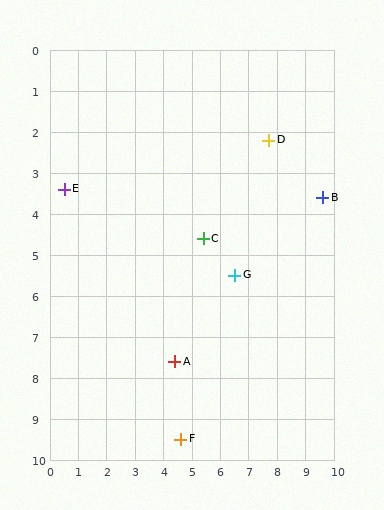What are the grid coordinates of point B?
Point B is at approximately (9.6, 3.6).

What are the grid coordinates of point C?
Point C is at approximately (5.4, 4.6).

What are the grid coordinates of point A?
Point A is at approximately (4.4, 7.6).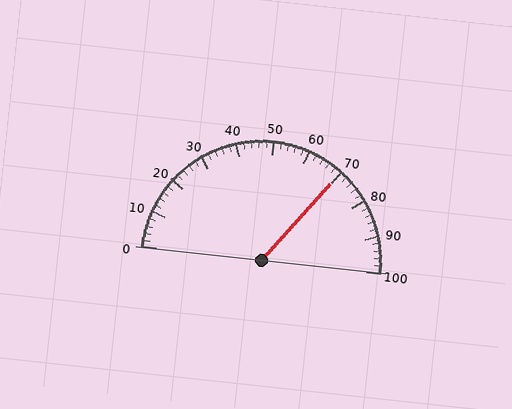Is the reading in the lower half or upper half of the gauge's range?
The reading is in the upper half of the range (0 to 100).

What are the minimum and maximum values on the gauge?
The gauge ranges from 0 to 100.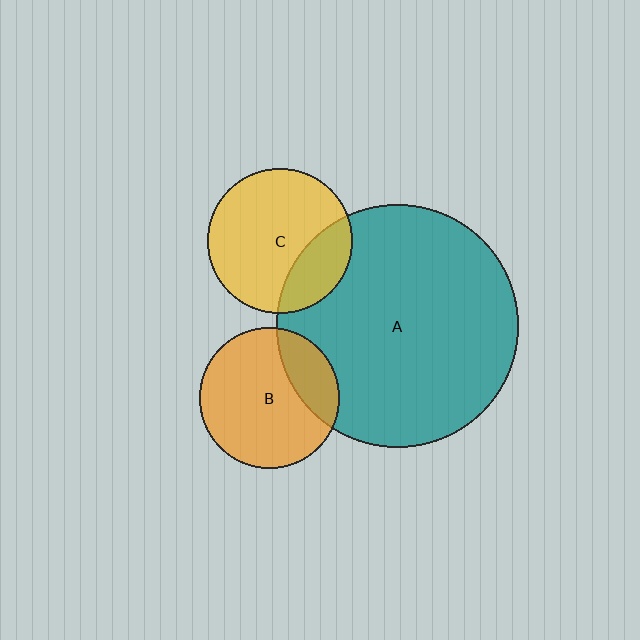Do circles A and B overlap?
Yes.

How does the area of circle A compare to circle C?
Approximately 2.8 times.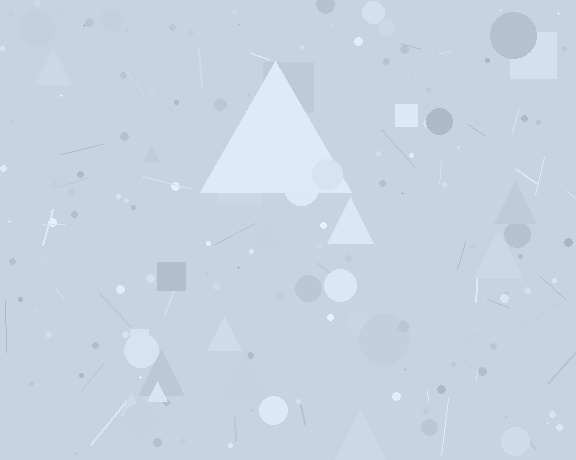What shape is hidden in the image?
A triangle is hidden in the image.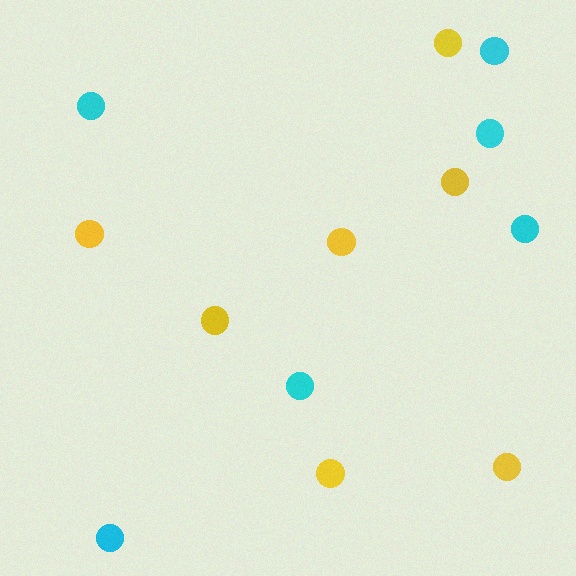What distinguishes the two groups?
There are 2 groups: one group of cyan circles (6) and one group of yellow circles (7).